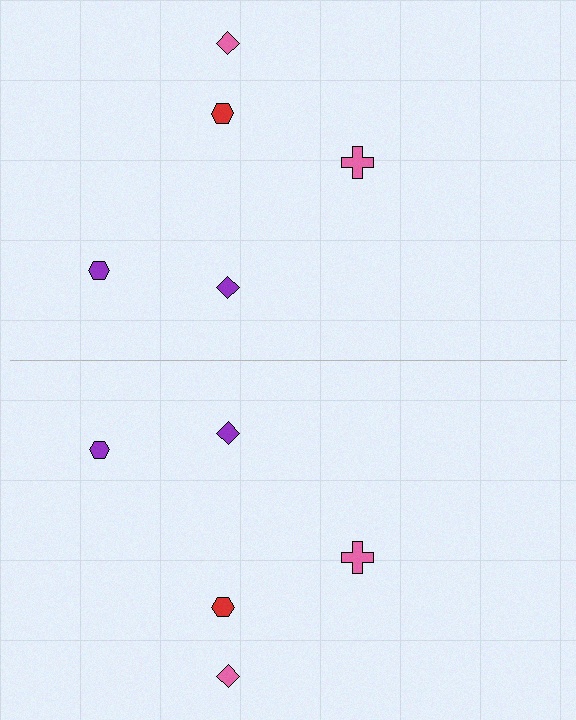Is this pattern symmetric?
Yes, this pattern has bilateral (reflection) symmetry.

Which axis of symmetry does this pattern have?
The pattern has a horizontal axis of symmetry running through the center of the image.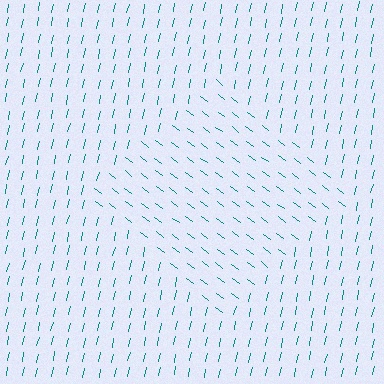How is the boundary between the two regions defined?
The boundary is defined purely by a change in line orientation (approximately 65 degrees difference). All lines are the same color and thickness.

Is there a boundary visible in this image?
Yes, there is a texture boundary formed by a change in line orientation.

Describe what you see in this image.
The image is filled with small teal line segments. A diamond region in the image has lines oriented differently from the surrounding lines, creating a visible texture boundary.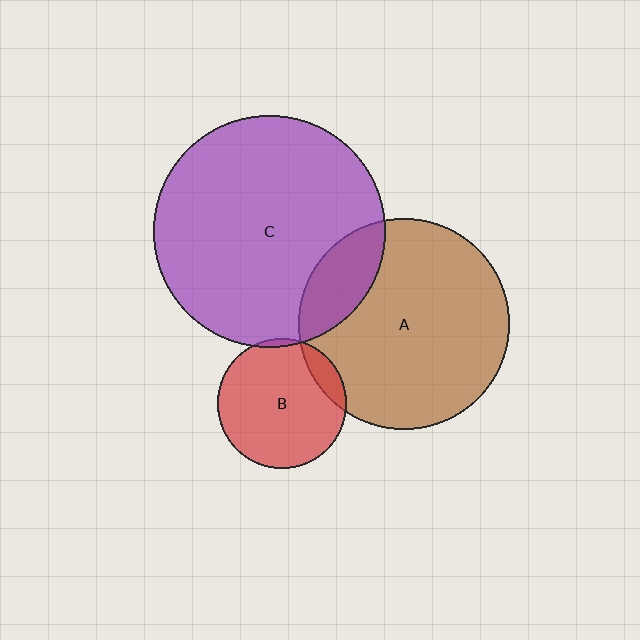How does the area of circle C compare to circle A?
Approximately 1.2 times.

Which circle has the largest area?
Circle C (purple).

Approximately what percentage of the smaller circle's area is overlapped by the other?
Approximately 10%.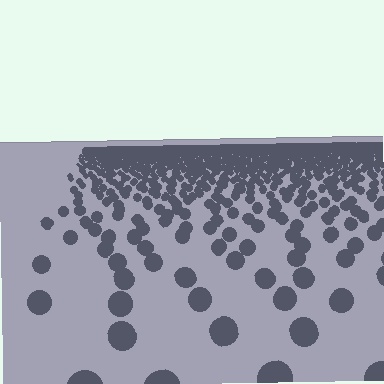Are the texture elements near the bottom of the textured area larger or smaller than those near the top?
Larger. Near the bottom, elements are closer to the viewer and appear at a bigger on-screen size.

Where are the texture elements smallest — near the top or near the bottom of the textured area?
Near the top.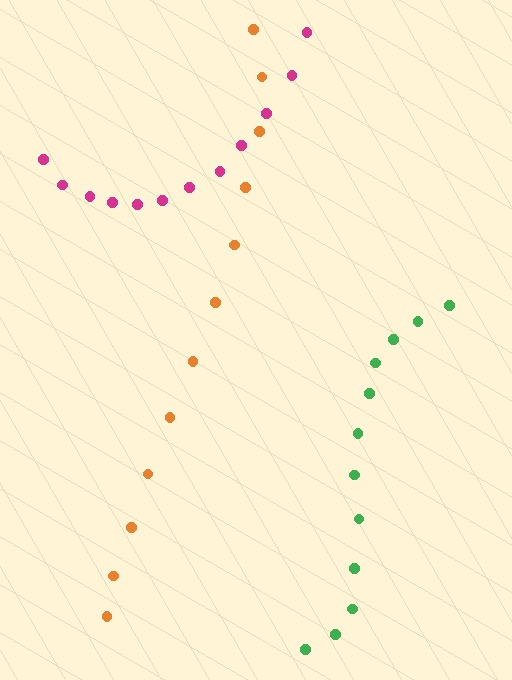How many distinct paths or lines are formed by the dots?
There are 3 distinct paths.